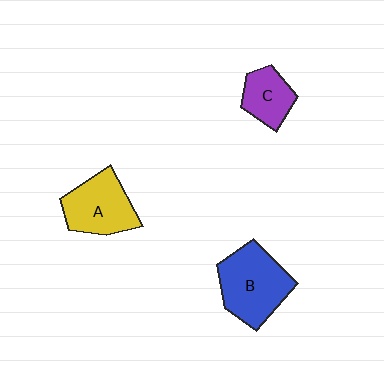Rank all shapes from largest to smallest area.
From largest to smallest: B (blue), A (yellow), C (purple).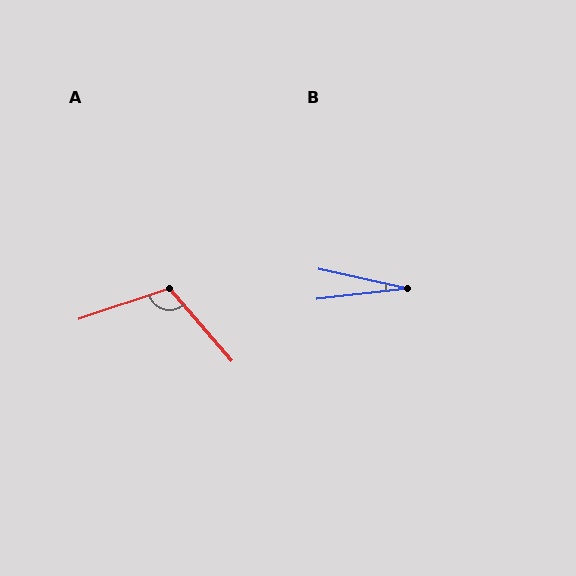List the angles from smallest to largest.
B (19°), A (112°).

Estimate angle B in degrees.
Approximately 19 degrees.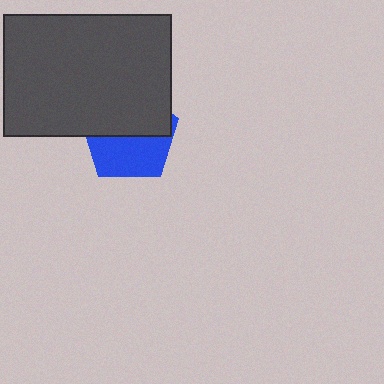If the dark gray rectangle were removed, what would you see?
You would see the complete blue pentagon.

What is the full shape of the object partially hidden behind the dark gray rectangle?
The partially hidden object is a blue pentagon.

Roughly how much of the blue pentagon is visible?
About half of it is visible (roughly 47%).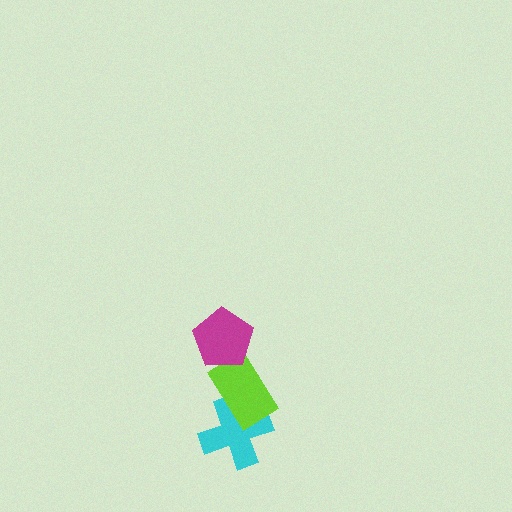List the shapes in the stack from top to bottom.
From top to bottom: the magenta pentagon, the lime rectangle, the cyan cross.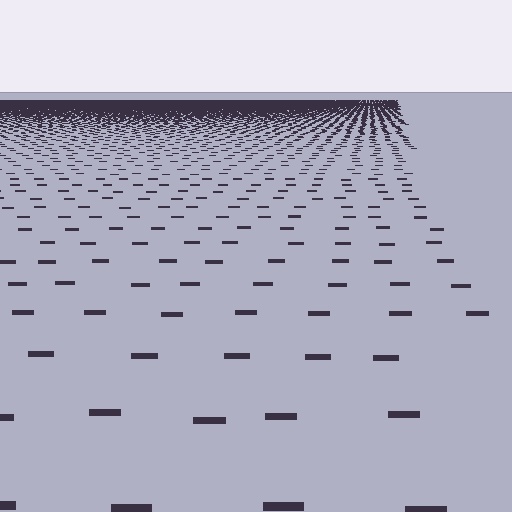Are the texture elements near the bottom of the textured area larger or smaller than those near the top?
Larger. Near the bottom, elements are closer to the viewer and appear at a bigger on-screen size.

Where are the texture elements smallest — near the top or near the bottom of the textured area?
Near the top.